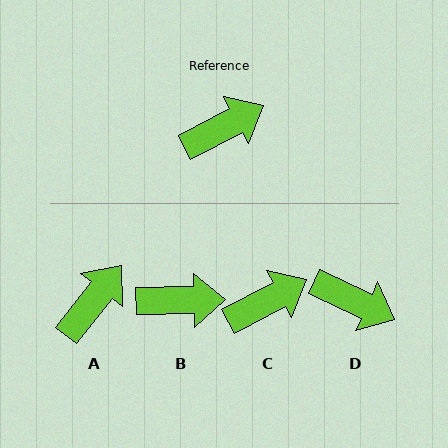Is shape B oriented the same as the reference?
No, it is off by about 27 degrees.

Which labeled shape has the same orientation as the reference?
C.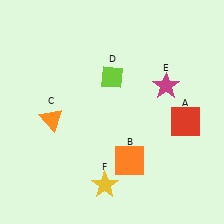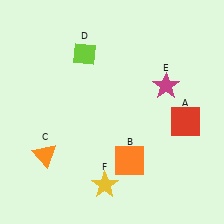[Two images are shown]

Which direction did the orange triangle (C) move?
The orange triangle (C) moved down.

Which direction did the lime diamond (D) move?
The lime diamond (D) moved left.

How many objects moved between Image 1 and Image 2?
2 objects moved between the two images.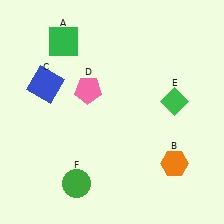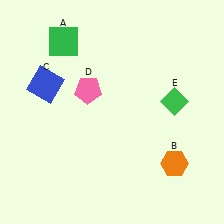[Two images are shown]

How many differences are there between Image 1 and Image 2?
There is 1 difference between the two images.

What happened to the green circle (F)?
The green circle (F) was removed in Image 2. It was in the bottom-left area of Image 1.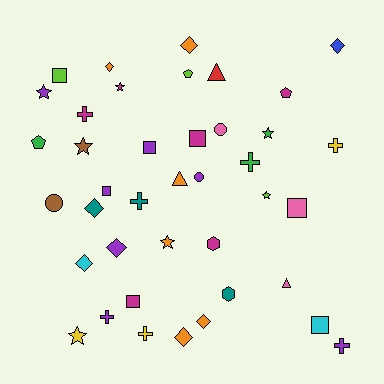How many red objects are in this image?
There is 1 red object.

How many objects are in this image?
There are 40 objects.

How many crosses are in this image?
There are 7 crosses.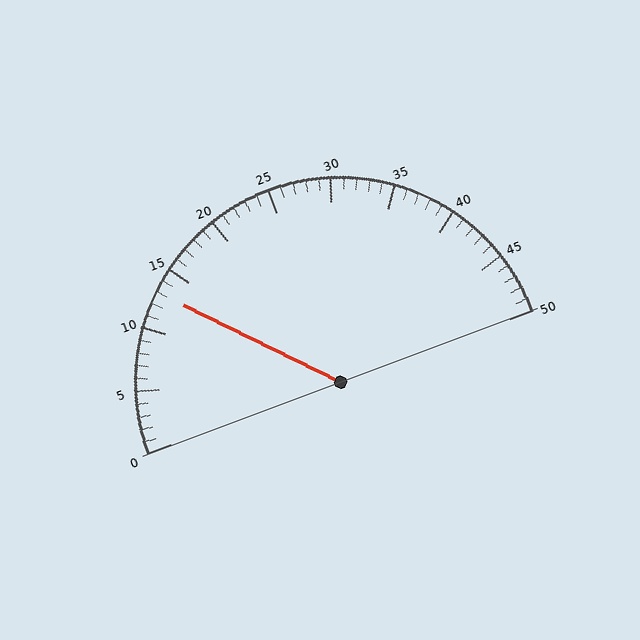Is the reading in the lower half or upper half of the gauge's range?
The reading is in the lower half of the range (0 to 50).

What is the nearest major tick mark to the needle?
The nearest major tick mark is 15.